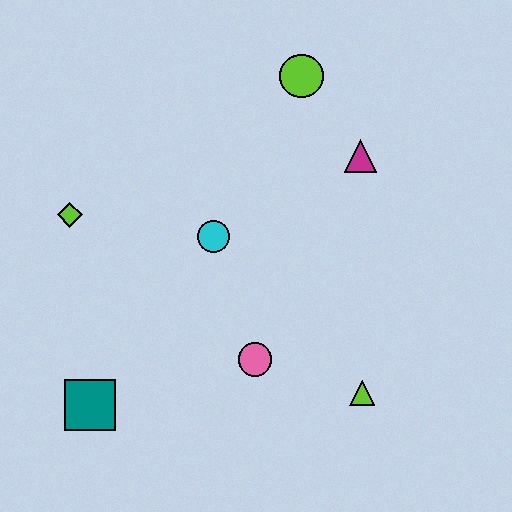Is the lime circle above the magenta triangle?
Yes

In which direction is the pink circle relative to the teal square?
The pink circle is to the right of the teal square.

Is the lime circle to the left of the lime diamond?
No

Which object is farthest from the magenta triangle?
The teal square is farthest from the magenta triangle.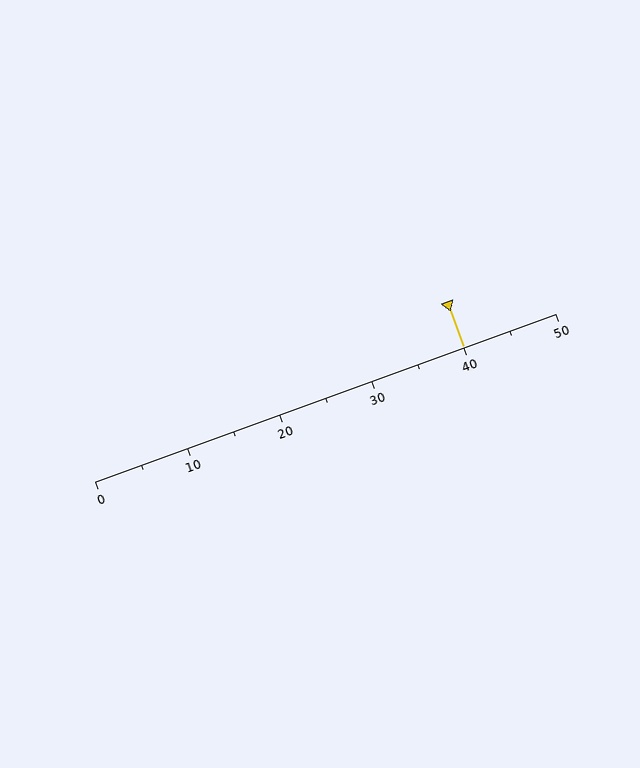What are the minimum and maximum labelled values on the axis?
The axis runs from 0 to 50.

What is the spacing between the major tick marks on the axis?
The major ticks are spaced 10 apart.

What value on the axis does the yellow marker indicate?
The marker indicates approximately 40.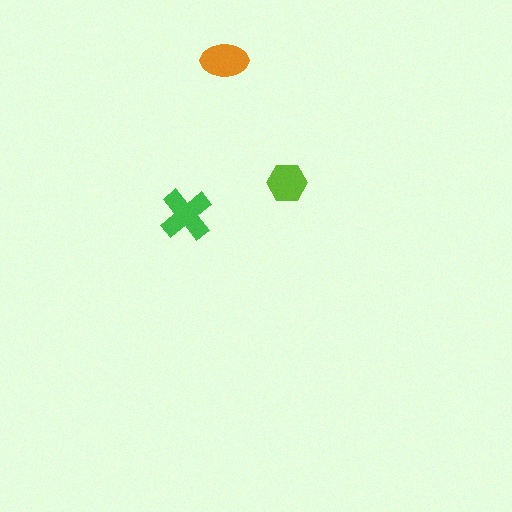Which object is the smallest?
The lime hexagon.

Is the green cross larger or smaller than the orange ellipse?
Larger.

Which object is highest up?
The orange ellipse is topmost.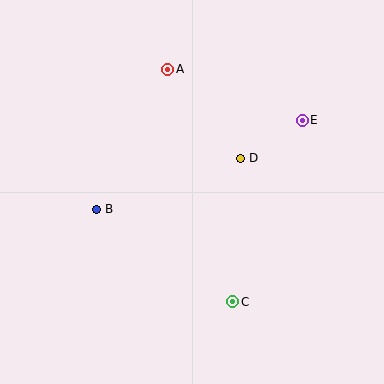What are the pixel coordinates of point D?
Point D is at (241, 158).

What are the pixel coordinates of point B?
Point B is at (97, 209).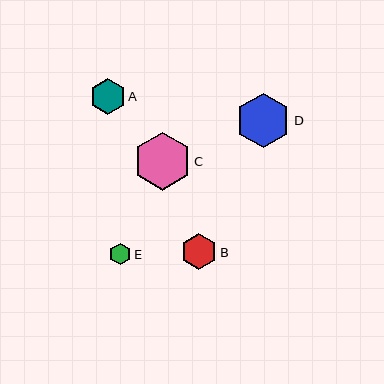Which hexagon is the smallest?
Hexagon E is the smallest with a size of approximately 21 pixels.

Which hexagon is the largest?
Hexagon C is the largest with a size of approximately 57 pixels.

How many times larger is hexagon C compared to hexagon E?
Hexagon C is approximately 2.7 times the size of hexagon E.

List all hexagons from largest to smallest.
From largest to smallest: C, D, A, B, E.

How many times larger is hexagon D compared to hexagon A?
Hexagon D is approximately 1.5 times the size of hexagon A.